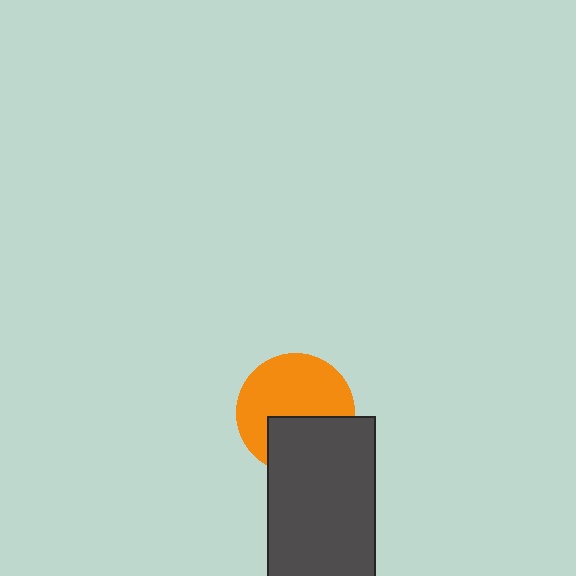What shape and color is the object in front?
The object in front is a dark gray rectangle.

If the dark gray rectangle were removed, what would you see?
You would see the complete orange circle.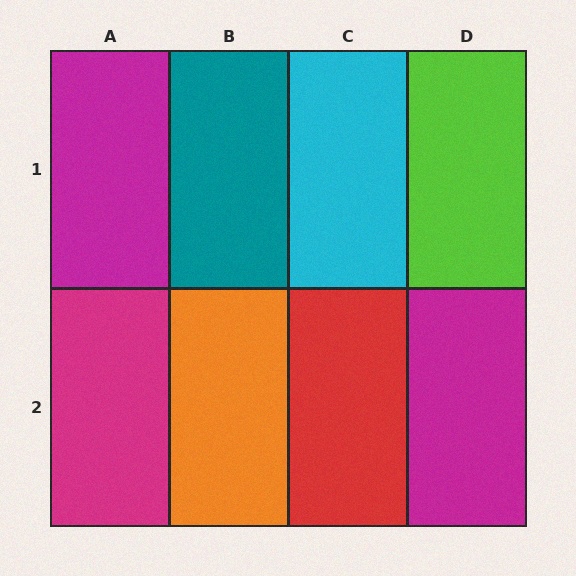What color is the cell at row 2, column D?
Magenta.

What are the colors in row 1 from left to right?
Magenta, teal, cyan, lime.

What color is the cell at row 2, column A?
Magenta.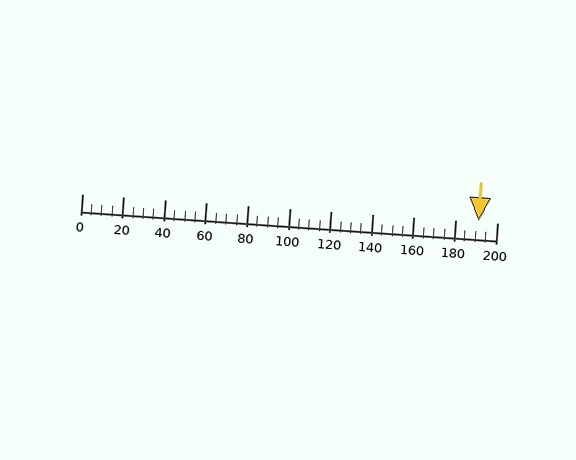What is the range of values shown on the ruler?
The ruler shows values from 0 to 200.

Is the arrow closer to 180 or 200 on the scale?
The arrow is closer to 200.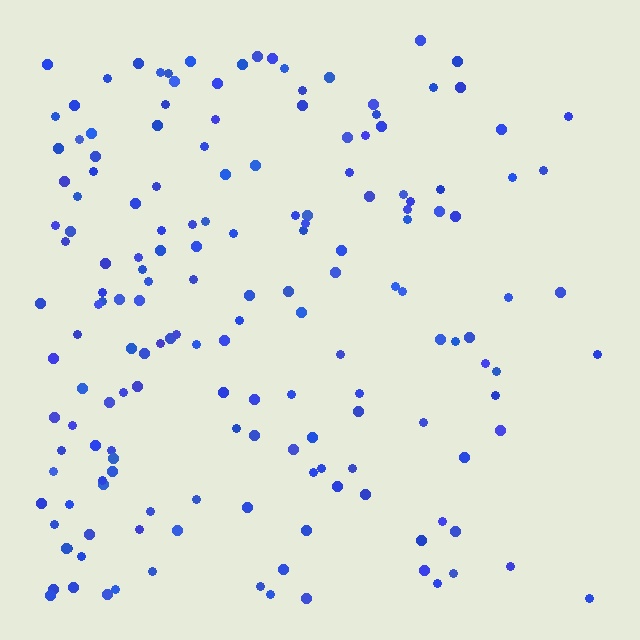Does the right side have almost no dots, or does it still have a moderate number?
Still a moderate number, just noticeably fewer than the left.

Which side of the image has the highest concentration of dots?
The left.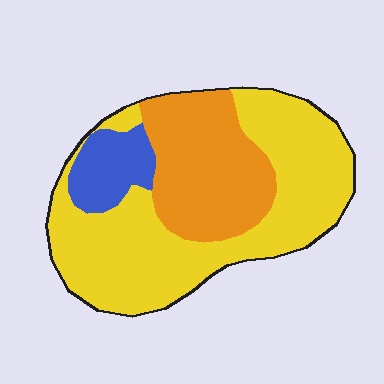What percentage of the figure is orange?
Orange takes up about one third (1/3) of the figure.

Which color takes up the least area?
Blue, at roughly 10%.